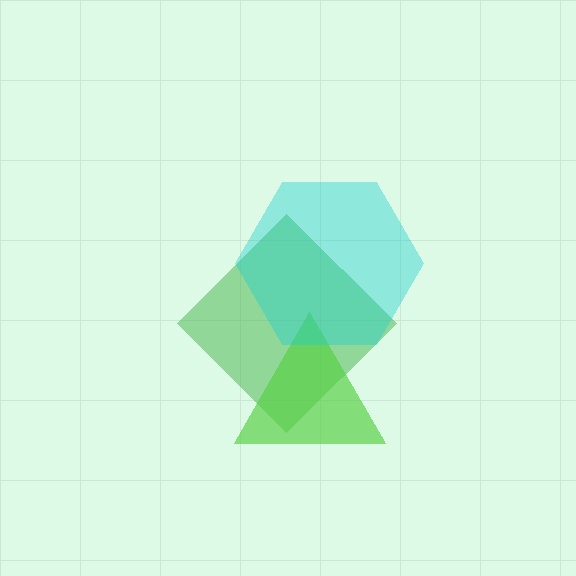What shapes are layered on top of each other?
The layered shapes are: a green diamond, a lime triangle, a cyan hexagon.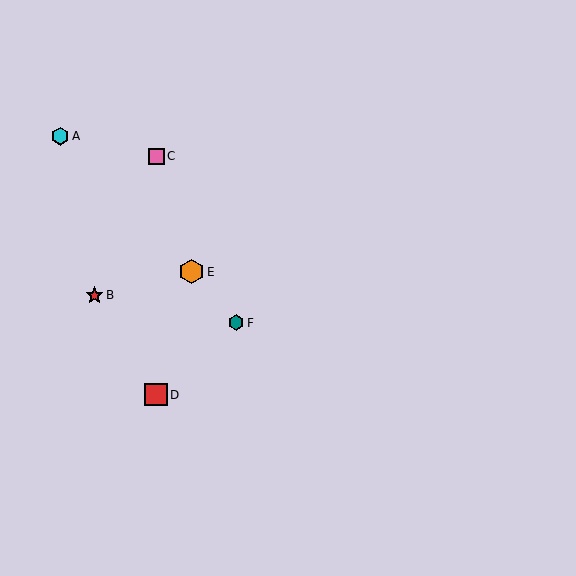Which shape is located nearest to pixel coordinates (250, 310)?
The teal hexagon (labeled F) at (236, 323) is nearest to that location.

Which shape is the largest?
The orange hexagon (labeled E) is the largest.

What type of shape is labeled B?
Shape B is a red star.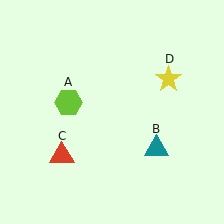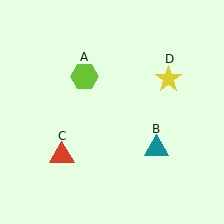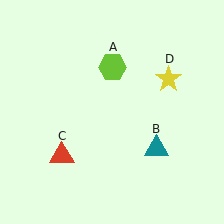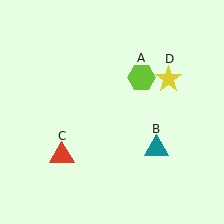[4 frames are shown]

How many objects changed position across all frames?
1 object changed position: lime hexagon (object A).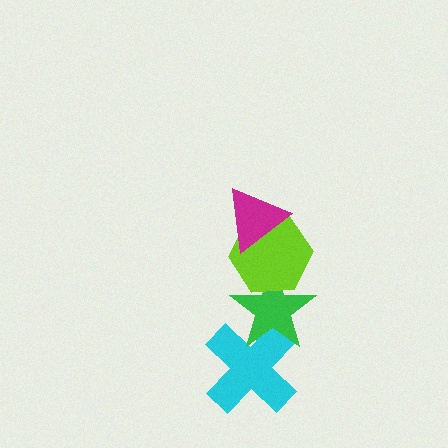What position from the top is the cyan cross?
The cyan cross is 4th from the top.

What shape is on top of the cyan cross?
The green star is on top of the cyan cross.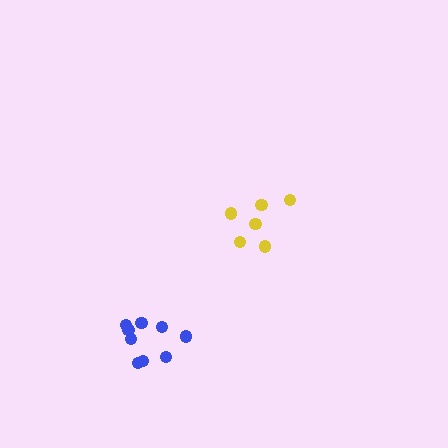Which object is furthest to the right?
The yellow cluster is rightmost.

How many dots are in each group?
Group 1: 9 dots, Group 2: 7 dots (16 total).